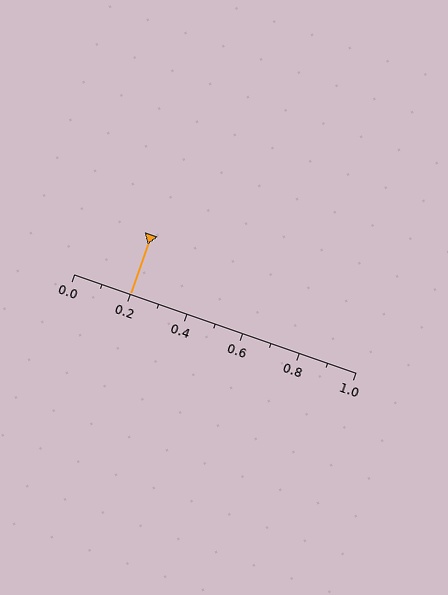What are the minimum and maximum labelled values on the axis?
The axis runs from 0.0 to 1.0.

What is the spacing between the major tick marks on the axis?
The major ticks are spaced 0.2 apart.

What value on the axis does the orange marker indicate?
The marker indicates approximately 0.2.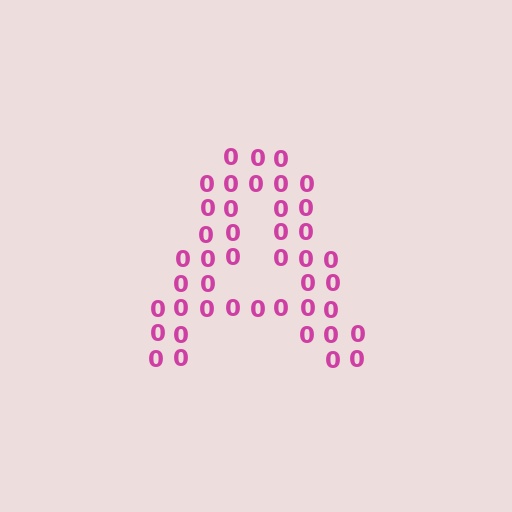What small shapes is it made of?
It is made of small digit 0's.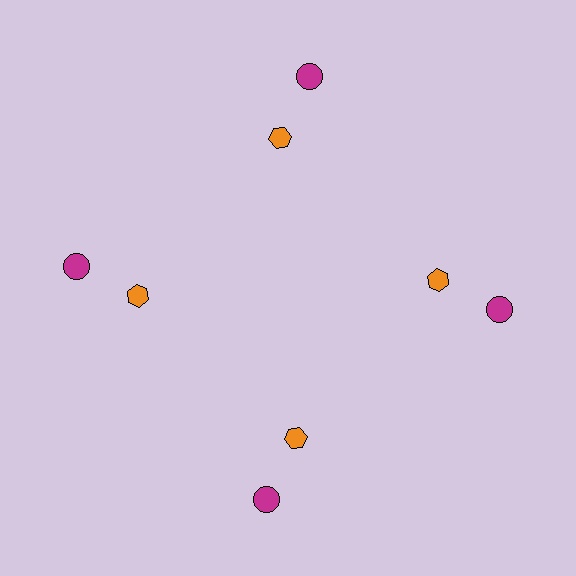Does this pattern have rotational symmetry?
Yes, this pattern has 4-fold rotational symmetry. It looks the same after rotating 90 degrees around the center.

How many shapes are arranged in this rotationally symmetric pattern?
There are 8 shapes, arranged in 4 groups of 2.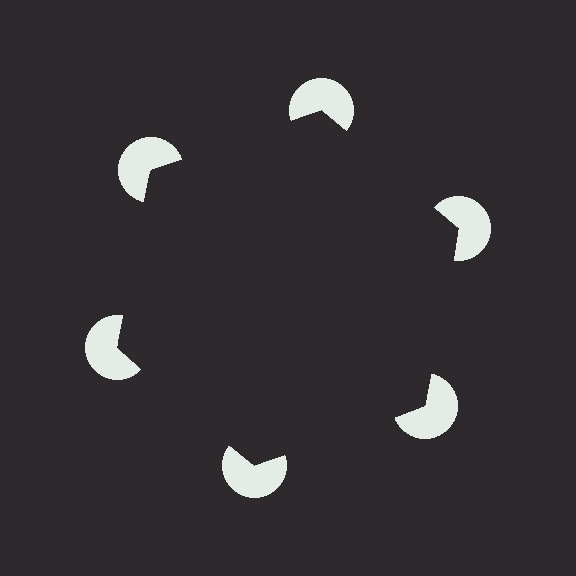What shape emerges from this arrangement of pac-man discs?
An illusory hexagon — its edges are inferred from the aligned wedge cuts in the pac-man discs, not physically drawn.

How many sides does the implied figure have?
6 sides.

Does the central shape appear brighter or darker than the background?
It typically appears slightly darker than the background, even though no actual brightness change is drawn.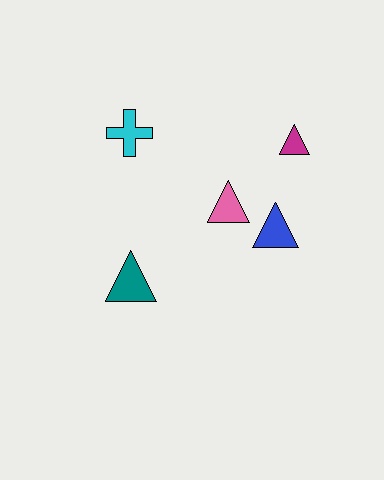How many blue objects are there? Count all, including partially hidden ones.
There is 1 blue object.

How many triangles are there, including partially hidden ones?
There are 4 triangles.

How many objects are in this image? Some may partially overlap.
There are 5 objects.